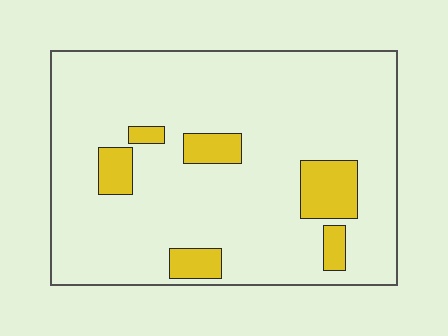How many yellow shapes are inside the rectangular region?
6.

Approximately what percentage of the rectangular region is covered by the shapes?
Approximately 15%.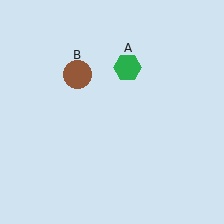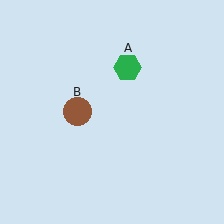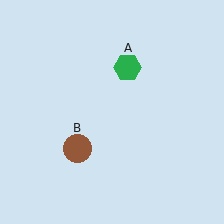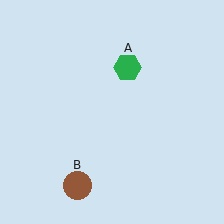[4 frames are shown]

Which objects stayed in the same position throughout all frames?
Green hexagon (object A) remained stationary.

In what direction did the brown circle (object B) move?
The brown circle (object B) moved down.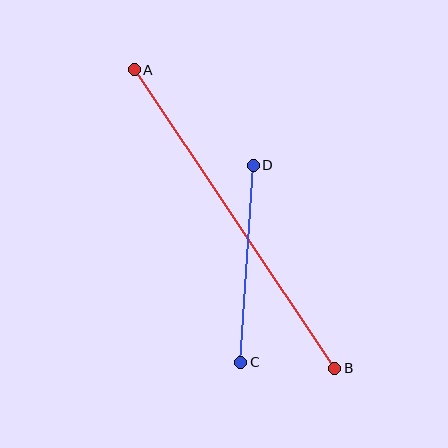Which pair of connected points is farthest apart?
Points A and B are farthest apart.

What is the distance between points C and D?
The distance is approximately 197 pixels.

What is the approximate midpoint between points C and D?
The midpoint is at approximately (247, 264) pixels.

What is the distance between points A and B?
The distance is approximately 360 pixels.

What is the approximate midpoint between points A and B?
The midpoint is at approximately (235, 219) pixels.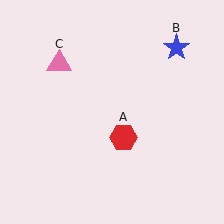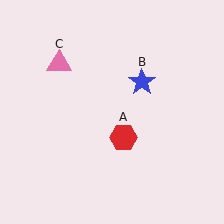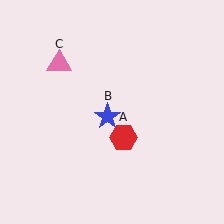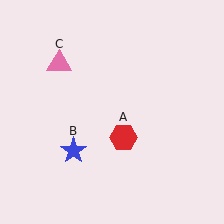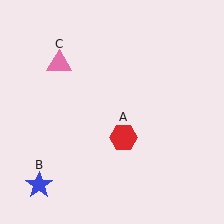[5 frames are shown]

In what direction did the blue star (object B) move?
The blue star (object B) moved down and to the left.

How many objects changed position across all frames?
1 object changed position: blue star (object B).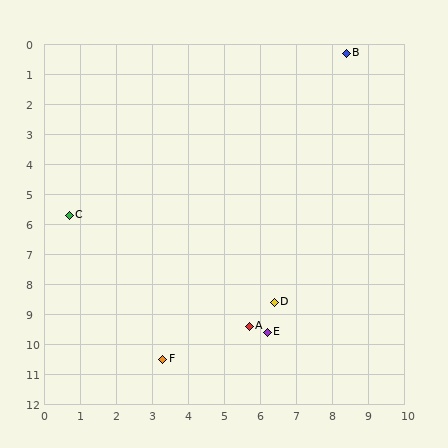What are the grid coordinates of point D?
Point D is at approximately (6.4, 8.6).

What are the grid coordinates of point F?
Point F is at approximately (3.3, 10.5).